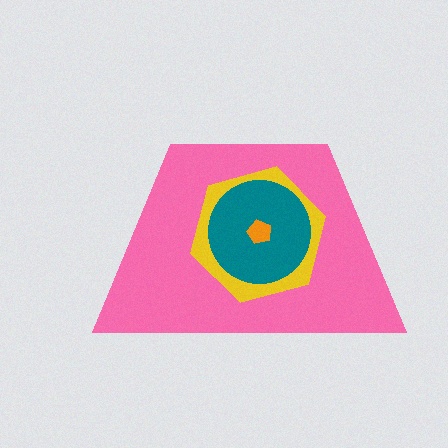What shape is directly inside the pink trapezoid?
The yellow hexagon.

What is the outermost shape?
The pink trapezoid.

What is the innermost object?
The orange pentagon.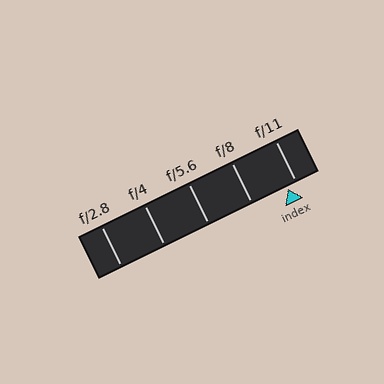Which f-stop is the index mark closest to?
The index mark is closest to f/11.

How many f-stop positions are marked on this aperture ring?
There are 5 f-stop positions marked.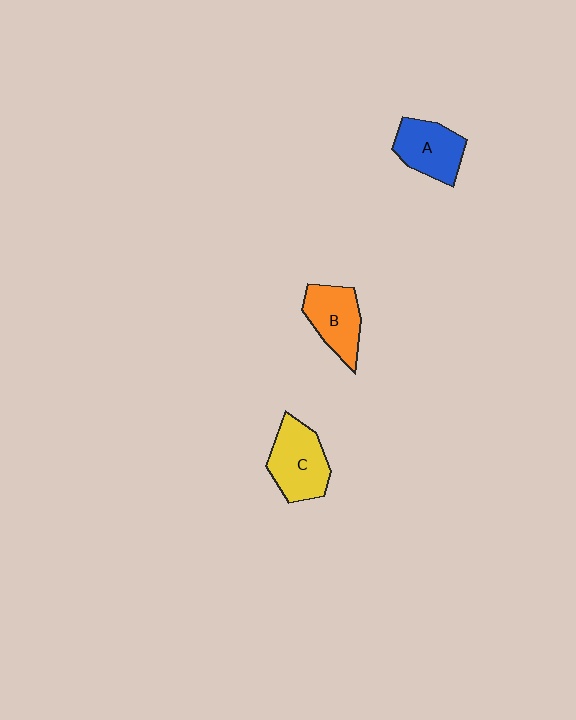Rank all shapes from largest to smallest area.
From largest to smallest: C (yellow), A (blue), B (orange).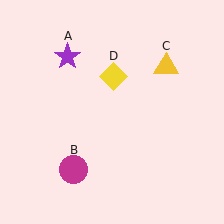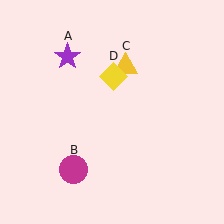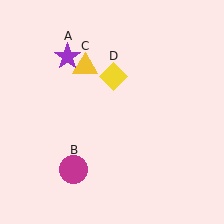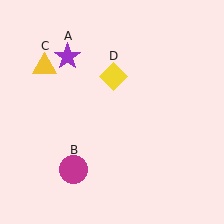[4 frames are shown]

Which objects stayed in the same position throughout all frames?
Purple star (object A) and magenta circle (object B) and yellow diamond (object D) remained stationary.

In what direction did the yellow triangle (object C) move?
The yellow triangle (object C) moved left.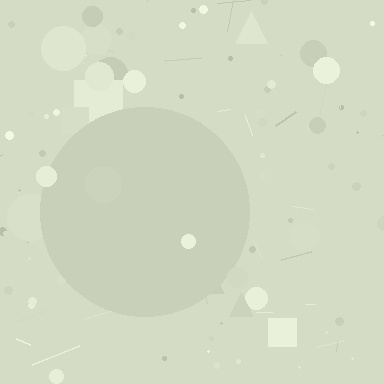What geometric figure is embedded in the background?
A circle is embedded in the background.